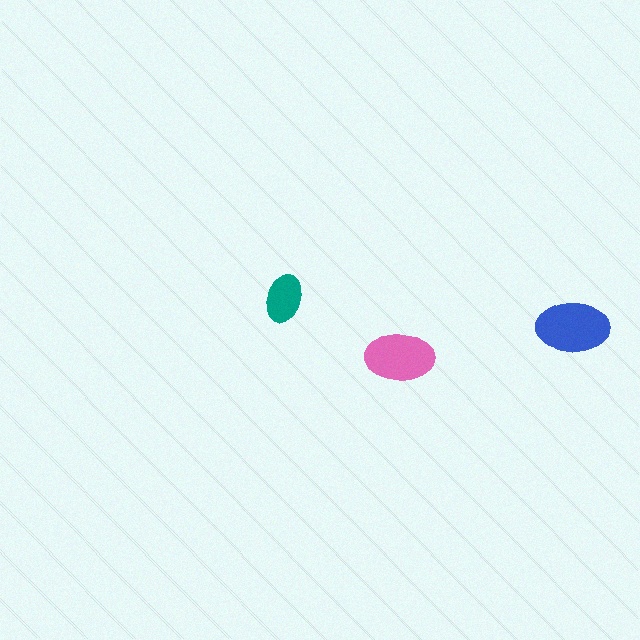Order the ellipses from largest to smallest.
the blue one, the pink one, the teal one.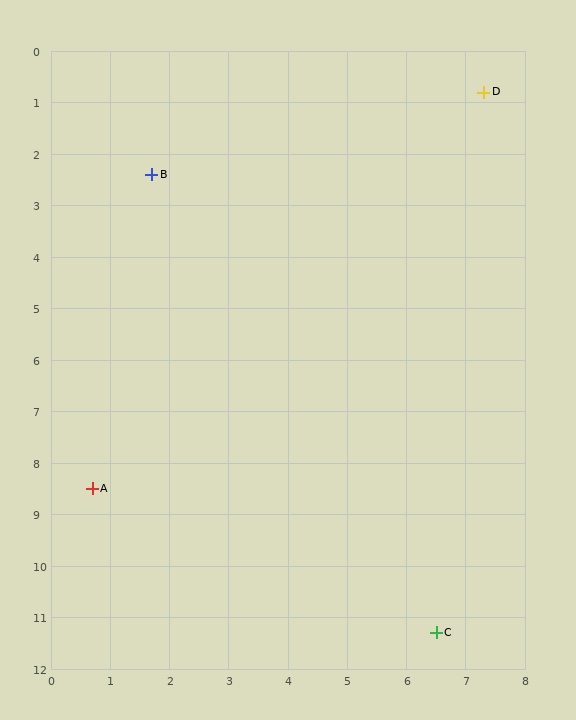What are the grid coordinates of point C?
Point C is at approximately (6.5, 11.3).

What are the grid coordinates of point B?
Point B is at approximately (1.7, 2.4).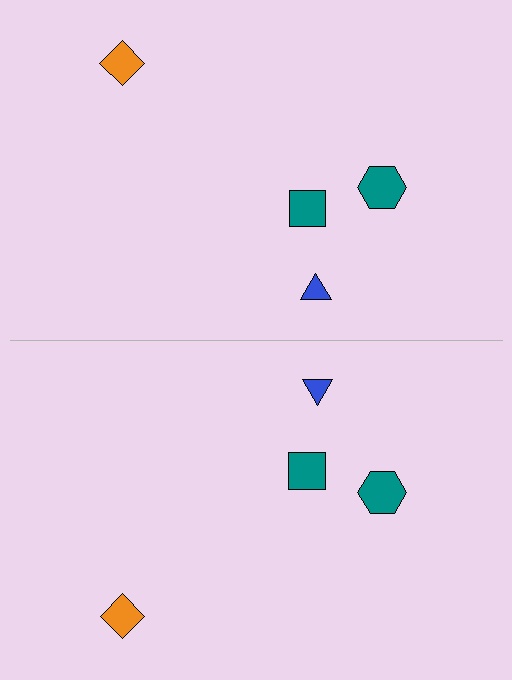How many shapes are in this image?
There are 8 shapes in this image.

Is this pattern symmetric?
Yes, this pattern has bilateral (reflection) symmetry.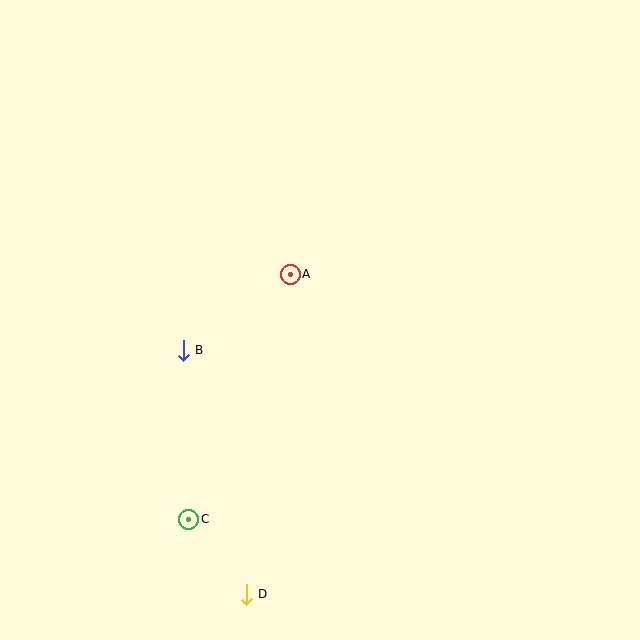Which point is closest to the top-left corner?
Point B is closest to the top-left corner.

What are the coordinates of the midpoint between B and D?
The midpoint between B and D is at (215, 472).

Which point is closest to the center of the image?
Point A at (290, 274) is closest to the center.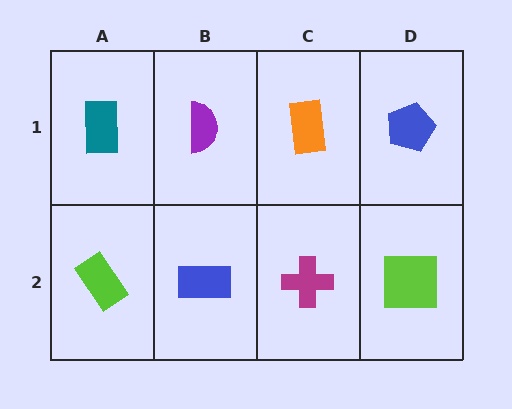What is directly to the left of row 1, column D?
An orange rectangle.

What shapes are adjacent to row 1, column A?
A lime rectangle (row 2, column A), a purple semicircle (row 1, column B).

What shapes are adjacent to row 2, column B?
A purple semicircle (row 1, column B), a lime rectangle (row 2, column A), a magenta cross (row 2, column C).